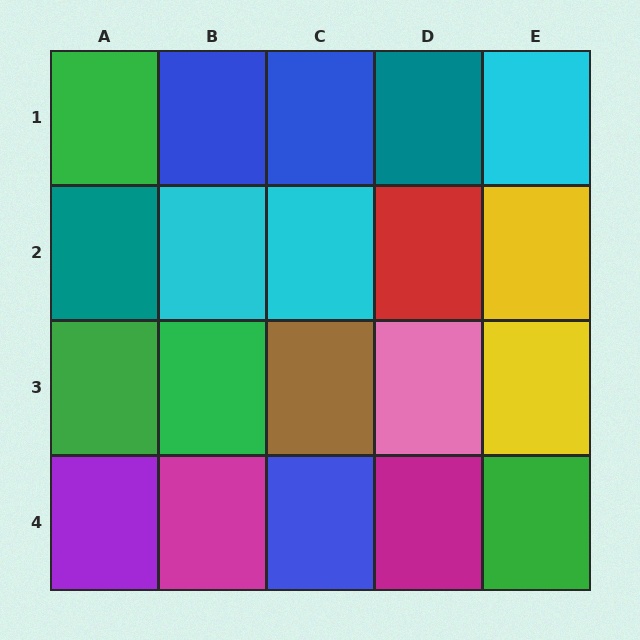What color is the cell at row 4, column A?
Purple.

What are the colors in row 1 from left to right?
Green, blue, blue, teal, cyan.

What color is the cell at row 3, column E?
Yellow.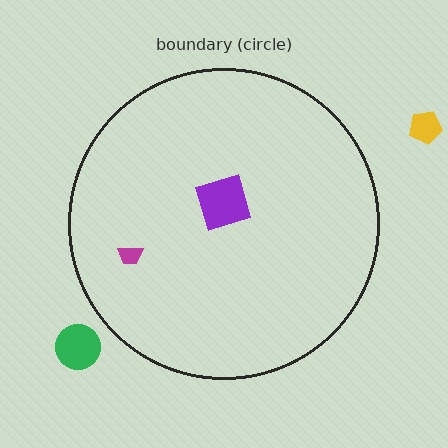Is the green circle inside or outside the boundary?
Outside.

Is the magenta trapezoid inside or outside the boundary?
Inside.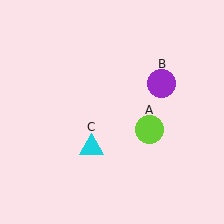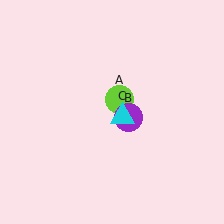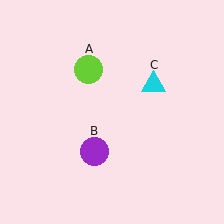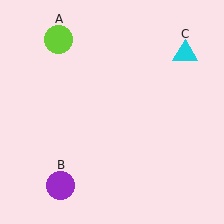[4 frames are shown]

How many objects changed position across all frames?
3 objects changed position: lime circle (object A), purple circle (object B), cyan triangle (object C).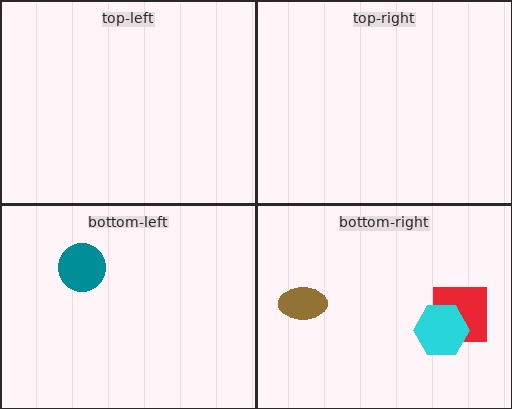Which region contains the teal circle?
The bottom-left region.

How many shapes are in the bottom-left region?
1.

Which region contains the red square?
The bottom-right region.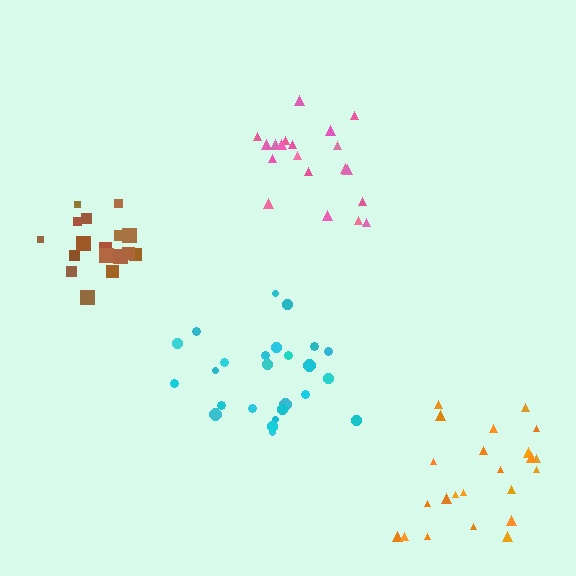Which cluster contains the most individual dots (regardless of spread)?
Cyan (26).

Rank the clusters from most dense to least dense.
brown, pink, cyan, orange.